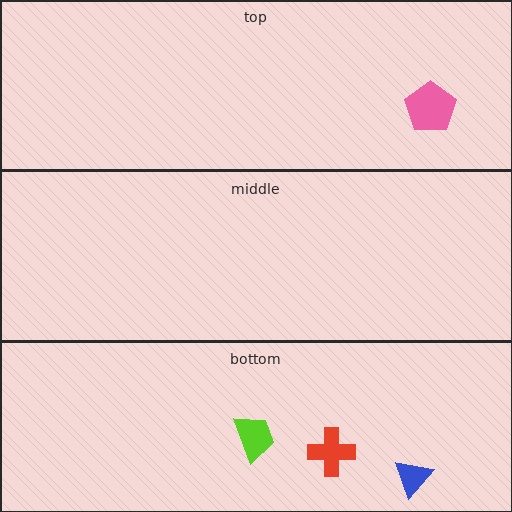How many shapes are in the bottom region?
3.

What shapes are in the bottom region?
The blue triangle, the red cross, the lime trapezoid.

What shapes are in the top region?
The pink pentagon.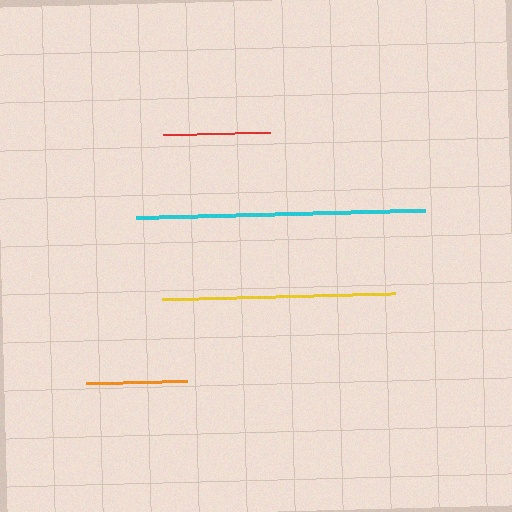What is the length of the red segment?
The red segment is approximately 107 pixels long.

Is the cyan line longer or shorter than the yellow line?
The cyan line is longer than the yellow line.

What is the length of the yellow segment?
The yellow segment is approximately 232 pixels long.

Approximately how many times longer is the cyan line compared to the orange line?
The cyan line is approximately 2.9 times the length of the orange line.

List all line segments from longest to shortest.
From longest to shortest: cyan, yellow, red, orange.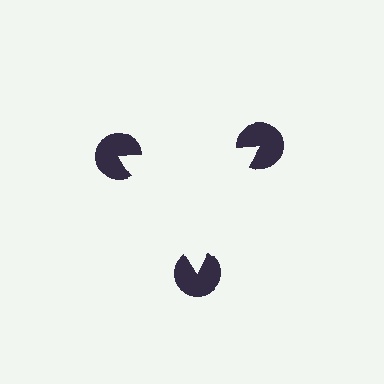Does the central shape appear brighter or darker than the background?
It typically appears slightly brighter than the background, even though no actual brightness change is drawn.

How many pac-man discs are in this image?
There are 3 — one at each vertex of the illusory triangle.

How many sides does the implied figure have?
3 sides.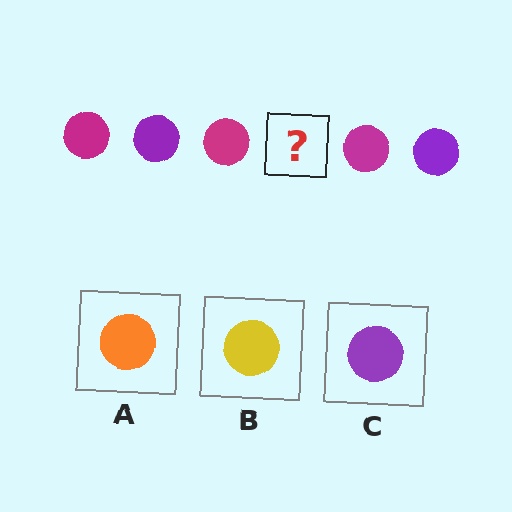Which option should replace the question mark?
Option C.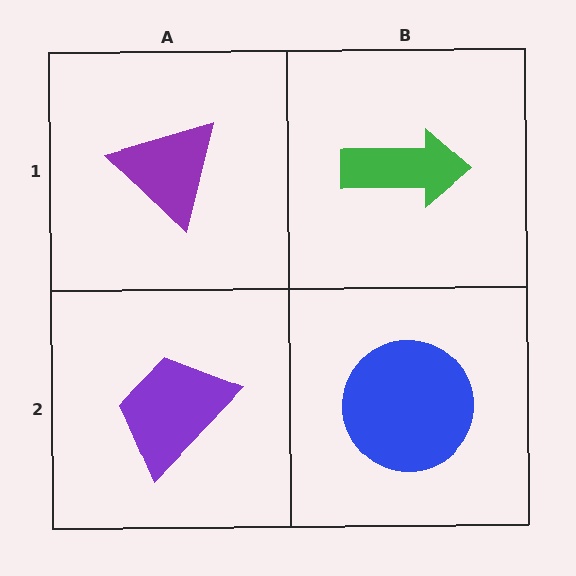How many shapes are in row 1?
2 shapes.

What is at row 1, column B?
A green arrow.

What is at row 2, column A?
A purple trapezoid.